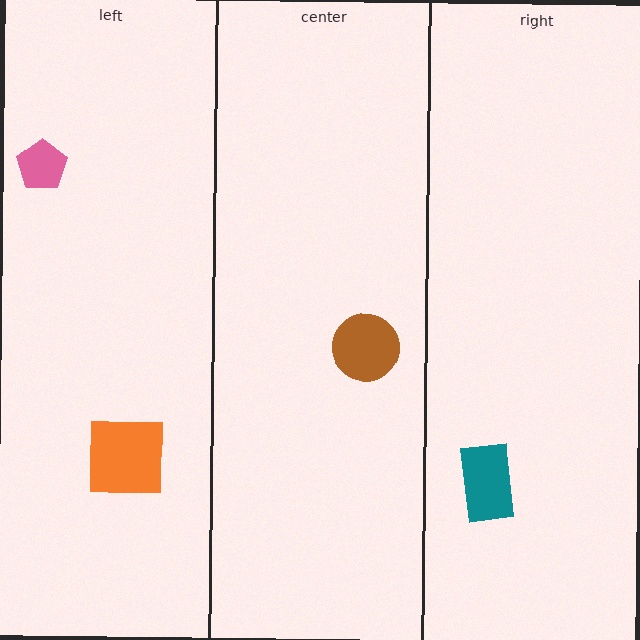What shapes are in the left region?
The pink pentagon, the orange square.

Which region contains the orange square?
The left region.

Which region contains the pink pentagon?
The left region.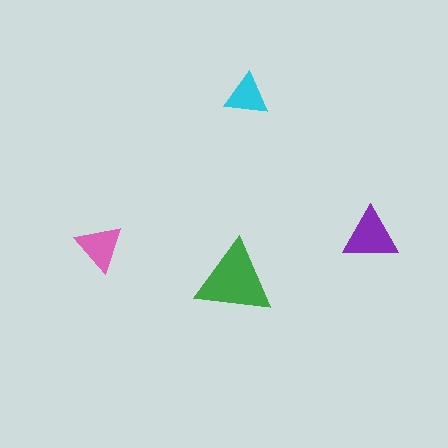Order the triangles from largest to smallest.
the green one, the purple one, the pink one, the cyan one.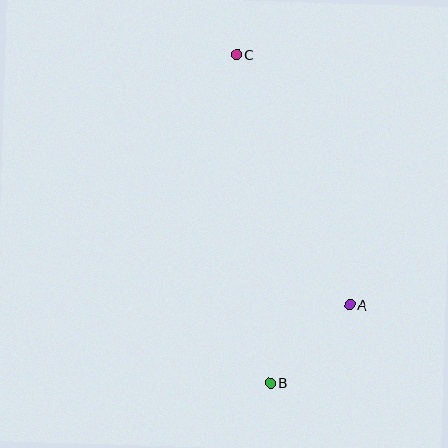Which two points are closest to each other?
Points A and B are closest to each other.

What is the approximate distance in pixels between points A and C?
The distance between A and C is approximately 274 pixels.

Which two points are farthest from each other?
Points B and C are farthest from each other.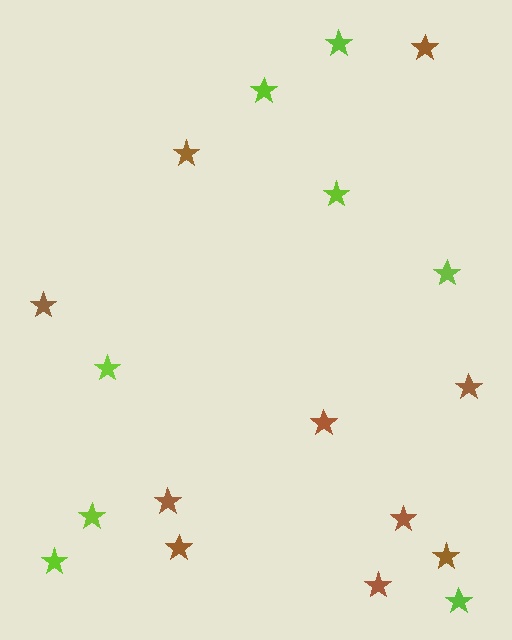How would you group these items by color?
There are 2 groups: one group of lime stars (8) and one group of brown stars (10).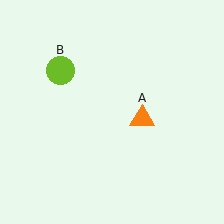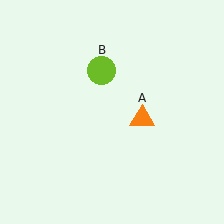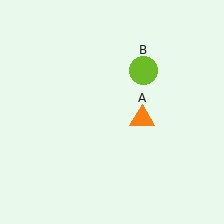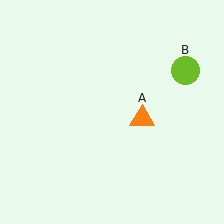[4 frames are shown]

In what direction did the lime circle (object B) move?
The lime circle (object B) moved right.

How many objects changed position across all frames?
1 object changed position: lime circle (object B).